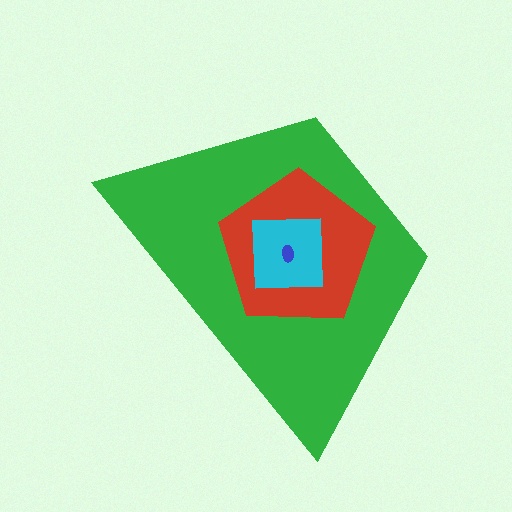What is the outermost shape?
The green trapezoid.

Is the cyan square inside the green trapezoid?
Yes.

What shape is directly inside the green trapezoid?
The red pentagon.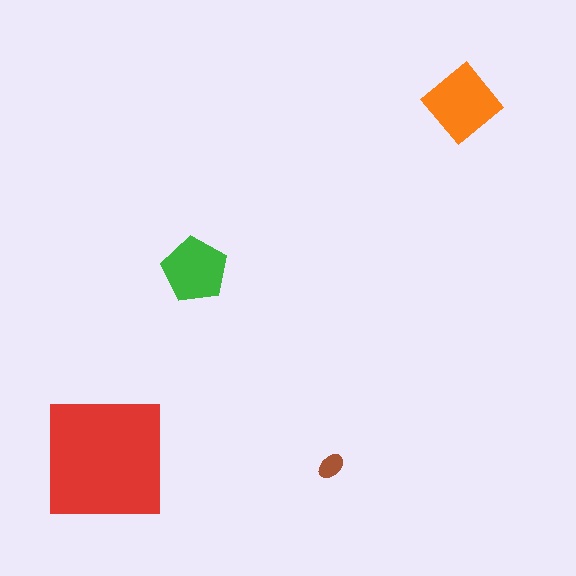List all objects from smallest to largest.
The brown ellipse, the green pentagon, the orange diamond, the red square.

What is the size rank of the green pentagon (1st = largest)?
3rd.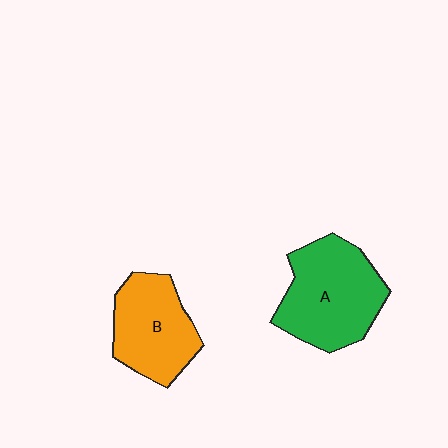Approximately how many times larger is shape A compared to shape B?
Approximately 1.3 times.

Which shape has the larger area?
Shape A (green).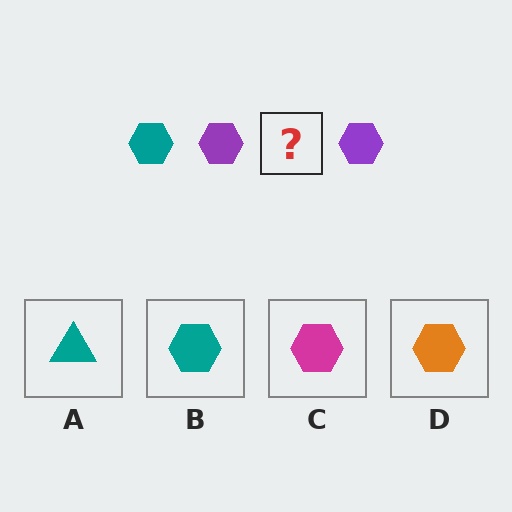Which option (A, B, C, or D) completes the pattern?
B.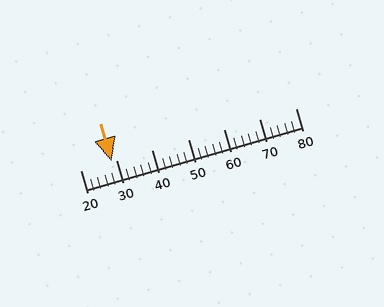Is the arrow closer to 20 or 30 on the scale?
The arrow is closer to 30.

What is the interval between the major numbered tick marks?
The major tick marks are spaced 10 units apart.